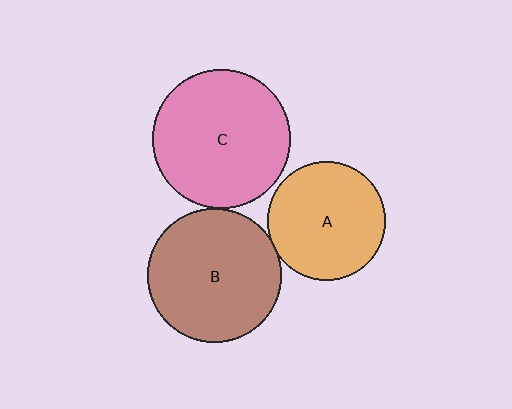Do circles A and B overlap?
Yes.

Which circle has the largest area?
Circle C (pink).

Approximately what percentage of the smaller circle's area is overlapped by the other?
Approximately 5%.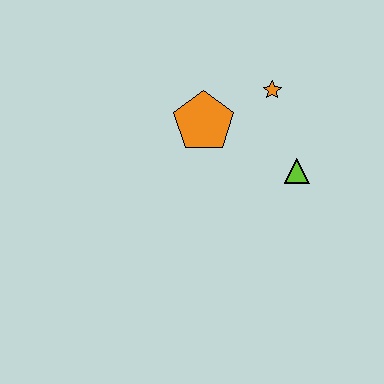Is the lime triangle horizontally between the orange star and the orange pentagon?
No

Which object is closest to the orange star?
The orange pentagon is closest to the orange star.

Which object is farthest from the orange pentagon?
The lime triangle is farthest from the orange pentagon.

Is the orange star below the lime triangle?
No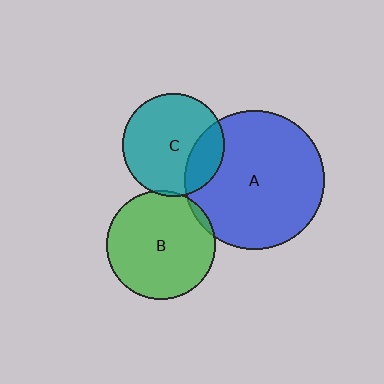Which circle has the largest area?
Circle A (blue).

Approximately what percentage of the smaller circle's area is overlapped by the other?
Approximately 5%.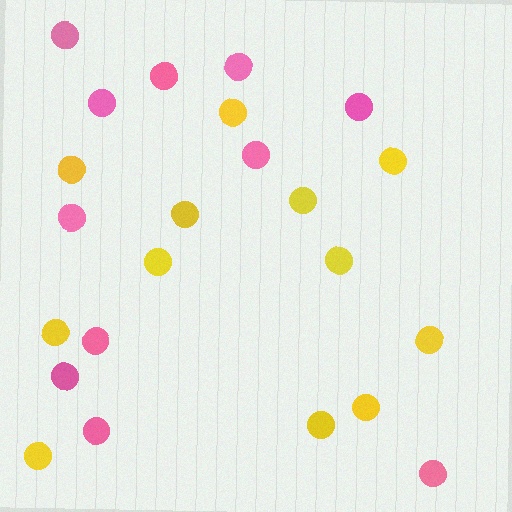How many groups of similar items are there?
There are 2 groups: one group of pink circles (11) and one group of yellow circles (12).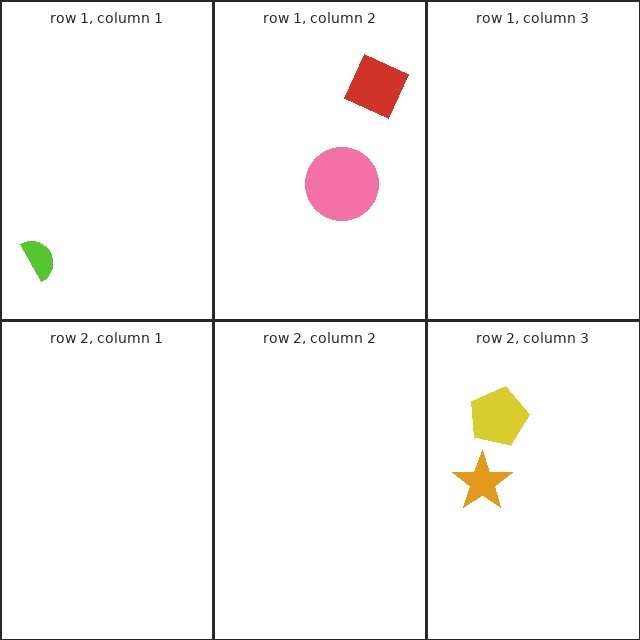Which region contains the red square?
The row 1, column 2 region.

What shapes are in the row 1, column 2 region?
The red square, the pink circle.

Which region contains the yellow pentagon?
The row 2, column 3 region.